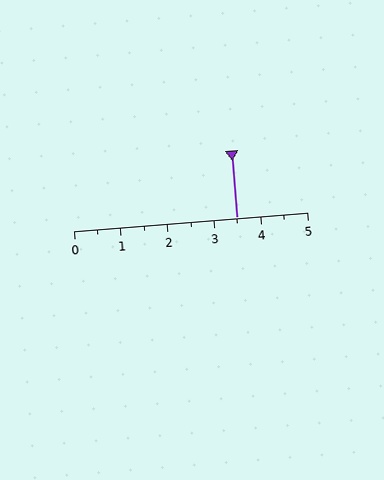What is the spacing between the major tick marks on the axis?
The major ticks are spaced 1 apart.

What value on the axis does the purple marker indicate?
The marker indicates approximately 3.5.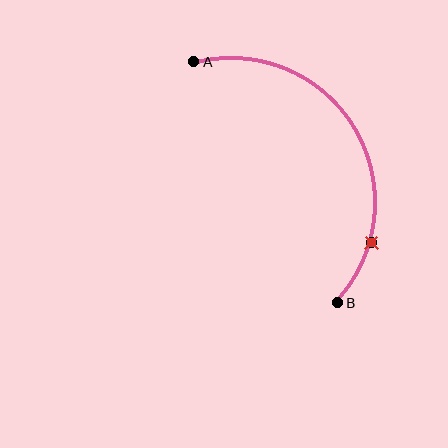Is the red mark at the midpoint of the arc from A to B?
No. The red mark lies on the arc but is closer to endpoint B. The arc midpoint would be at the point on the curve equidistant along the arc from both A and B.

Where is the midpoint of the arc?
The arc midpoint is the point on the curve farthest from the straight line joining A and B. It sits to the right of that line.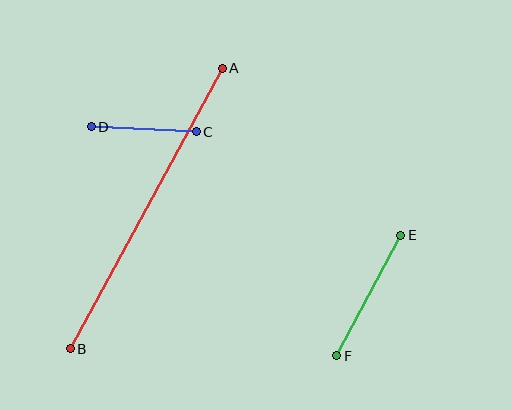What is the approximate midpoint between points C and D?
The midpoint is at approximately (144, 129) pixels.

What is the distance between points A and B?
The distance is approximately 319 pixels.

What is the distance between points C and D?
The distance is approximately 105 pixels.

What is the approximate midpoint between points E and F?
The midpoint is at approximately (369, 296) pixels.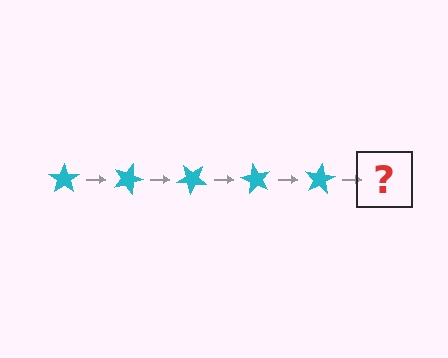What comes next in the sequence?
The next element should be a cyan star rotated 100 degrees.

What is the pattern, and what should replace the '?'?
The pattern is that the star rotates 20 degrees each step. The '?' should be a cyan star rotated 100 degrees.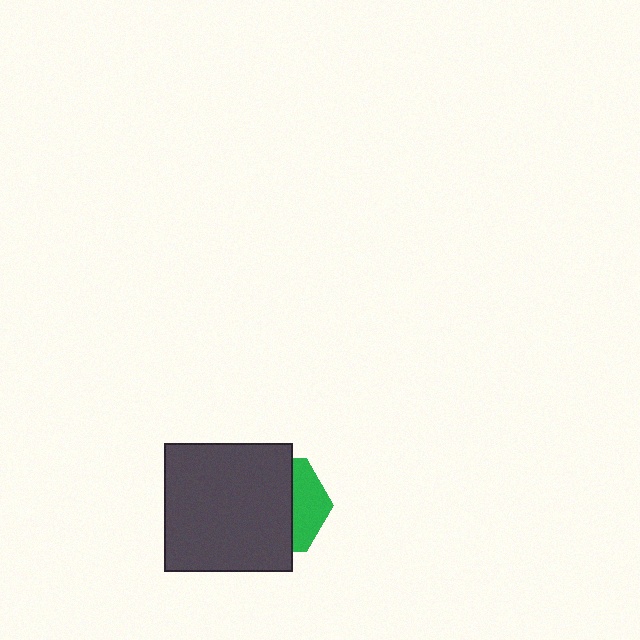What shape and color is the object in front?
The object in front is a dark gray square.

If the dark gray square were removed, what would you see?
You would see the complete green hexagon.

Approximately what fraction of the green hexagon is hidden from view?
Roughly 67% of the green hexagon is hidden behind the dark gray square.